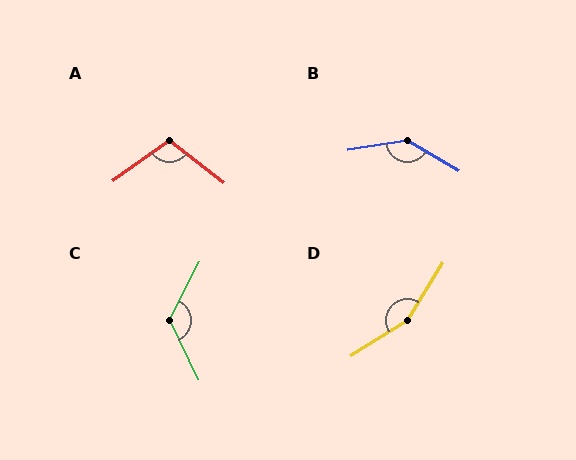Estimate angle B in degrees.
Approximately 140 degrees.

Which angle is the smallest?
A, at approximately 106 degrees.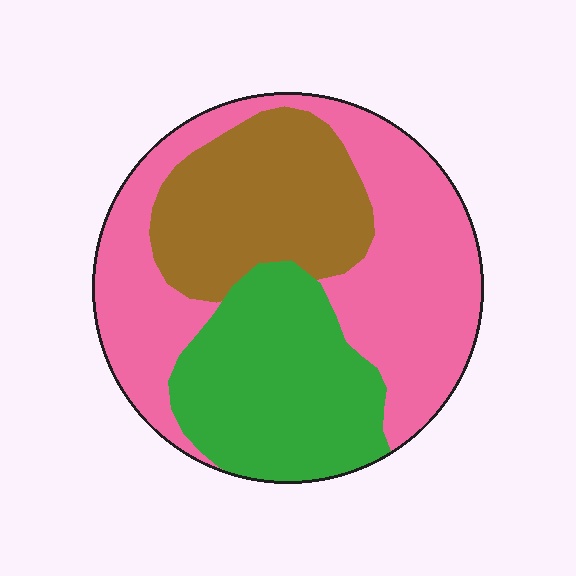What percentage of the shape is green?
Green covers about 30% of the shape.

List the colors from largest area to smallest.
From largest to smallest: pink, green, brown.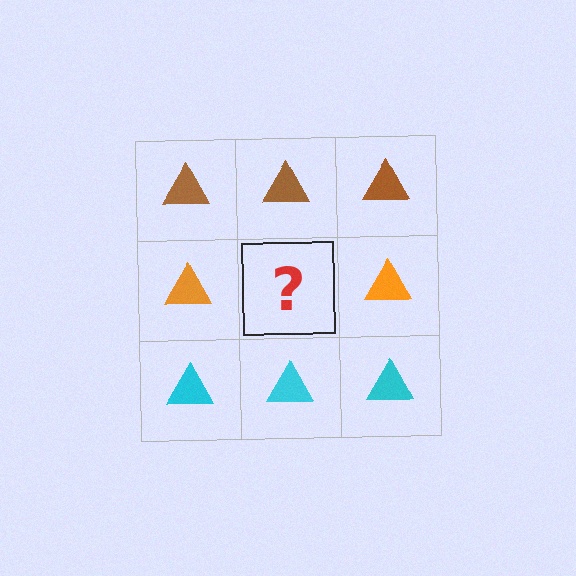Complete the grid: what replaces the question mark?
The question mark should be replaced with an orange triangle.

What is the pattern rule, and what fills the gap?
The rule is that each row has a consistent color. The gap should be filled with an orange triangle.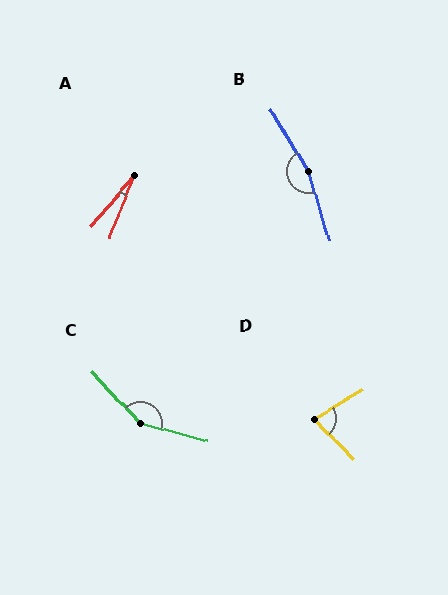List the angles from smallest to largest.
A (19°), D (77°), C (148°), B (165°).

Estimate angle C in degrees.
Approximately 148 degrees.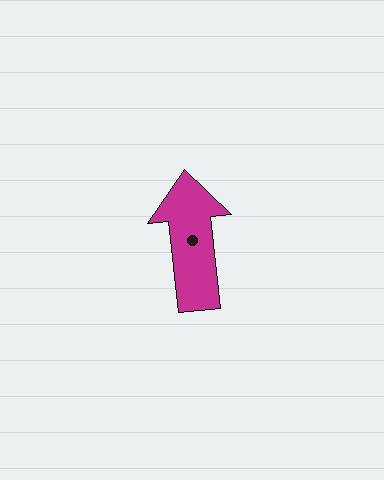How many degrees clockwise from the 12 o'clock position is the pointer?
Approximately 354 degrees.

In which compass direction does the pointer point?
North.